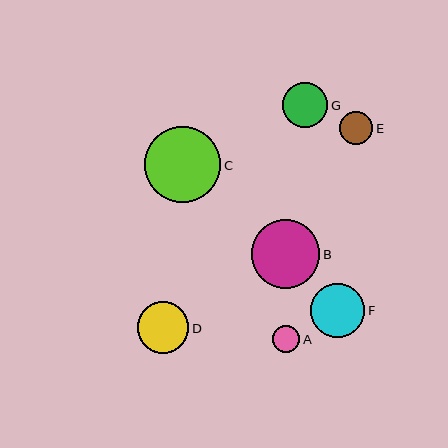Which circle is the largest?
Circle C is the largest with a size of approximately 77 pixels.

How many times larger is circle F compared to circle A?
Circle F is approximately 2.0 times the size of circle A.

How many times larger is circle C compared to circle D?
Circle C is approximately 1.5 times the size of circle D.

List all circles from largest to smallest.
From largest to smallest: C, B, F, D, G, E, A.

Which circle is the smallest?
Circle A is the smallest with a size of approximately 27 pixels.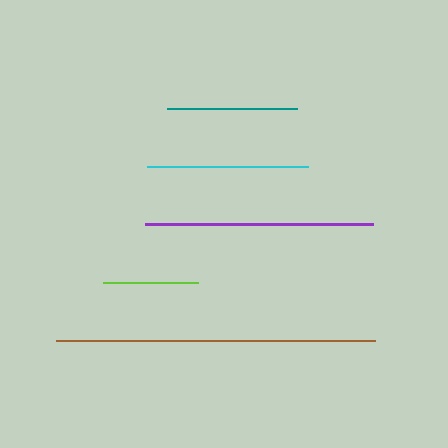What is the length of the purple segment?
The purple segment is approximately 228 pixels long.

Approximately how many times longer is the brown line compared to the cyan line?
The brown line is approximately 2.0 times the length of the cyan line.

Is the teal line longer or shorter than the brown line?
The brown line is longer than the teal line.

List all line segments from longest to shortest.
From longest to shortest: brown, purple, cyan, teal, lime.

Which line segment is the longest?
The brown line is the longest at approximately 320 pixels.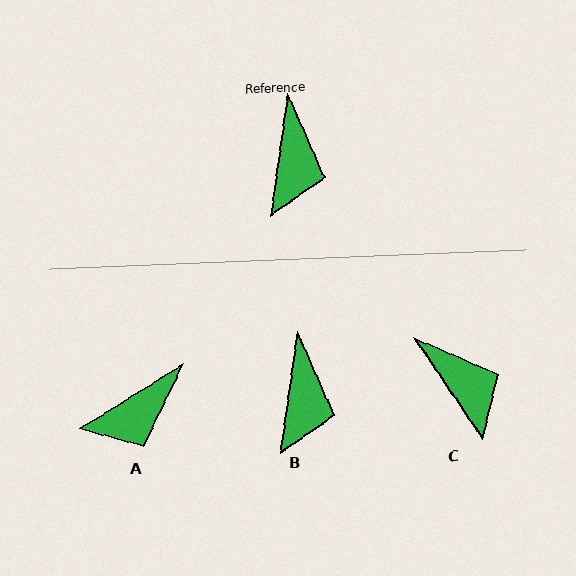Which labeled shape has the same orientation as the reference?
B.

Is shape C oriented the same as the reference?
No, it is off by about 42 degrees.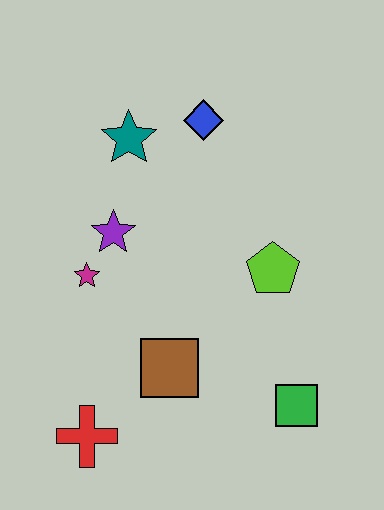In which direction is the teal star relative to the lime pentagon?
The teal star is to the left of the lime pentagon.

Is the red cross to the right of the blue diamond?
No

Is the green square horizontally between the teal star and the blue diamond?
No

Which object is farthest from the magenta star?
The green square is farthest from the magenta star.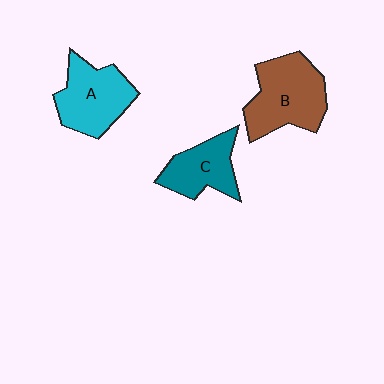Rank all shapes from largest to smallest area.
From largest to smallest: B (brown), A (cyan), C (teal).